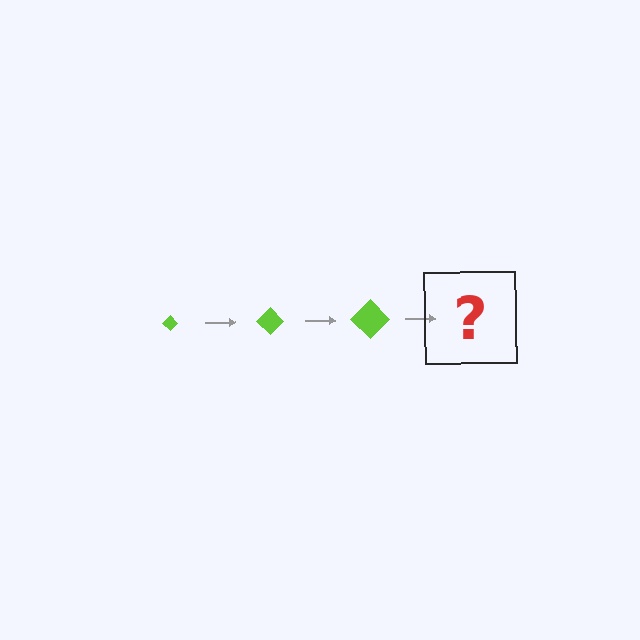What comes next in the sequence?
The next element should be a lime diamond, larger than the previous one.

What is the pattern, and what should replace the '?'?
The pattern is that the diamond gets progressively larger each step. The '?' should be a lime diamond, larger than the previous one.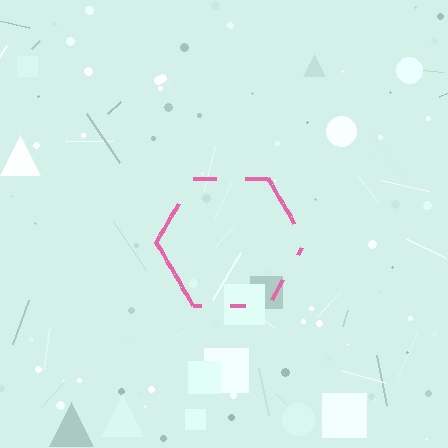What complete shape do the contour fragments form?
The contour fragments form a hexagon.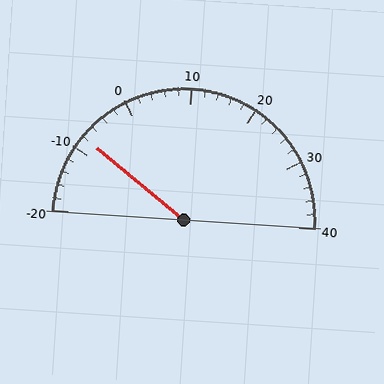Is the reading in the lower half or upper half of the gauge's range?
The reading is in the lower half of the range (-20 to 40).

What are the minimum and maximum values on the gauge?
The gauge ranges from -20 to 40.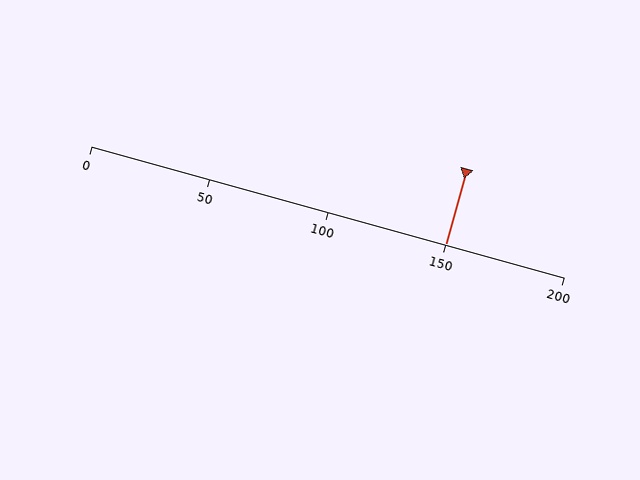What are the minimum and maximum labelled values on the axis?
The axis runs from 0 to 200.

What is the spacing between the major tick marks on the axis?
The major ticks are spaced 50 apart.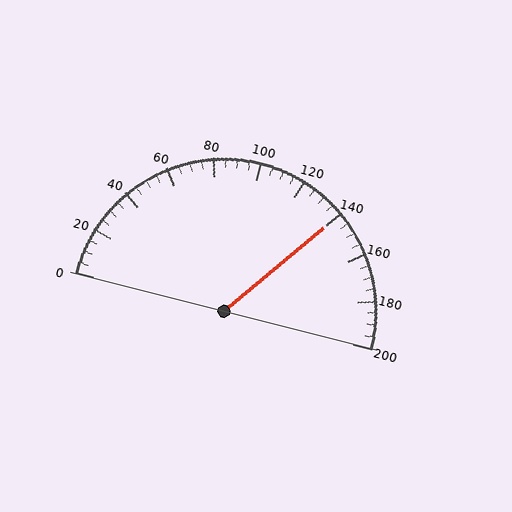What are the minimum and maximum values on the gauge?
The gauge ranges from 0 to 200.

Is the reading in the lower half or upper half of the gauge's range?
The reading is in the upper half of the range (0 to 200).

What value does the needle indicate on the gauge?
The needle indicates approximately 140.